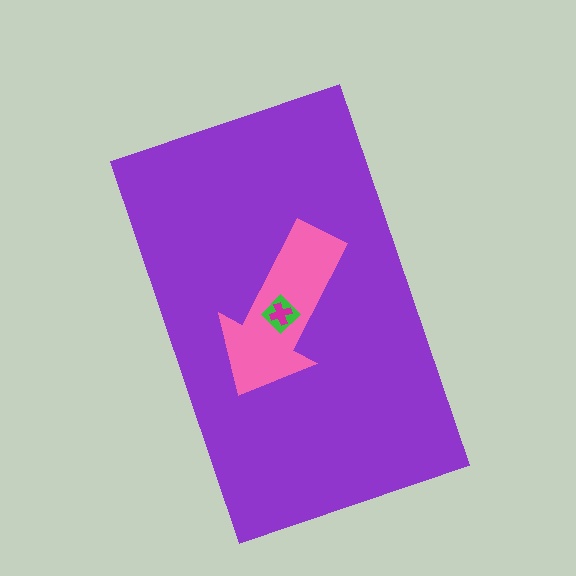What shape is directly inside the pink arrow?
The green diamond.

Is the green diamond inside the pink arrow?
Yes.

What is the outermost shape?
The purple rectangle.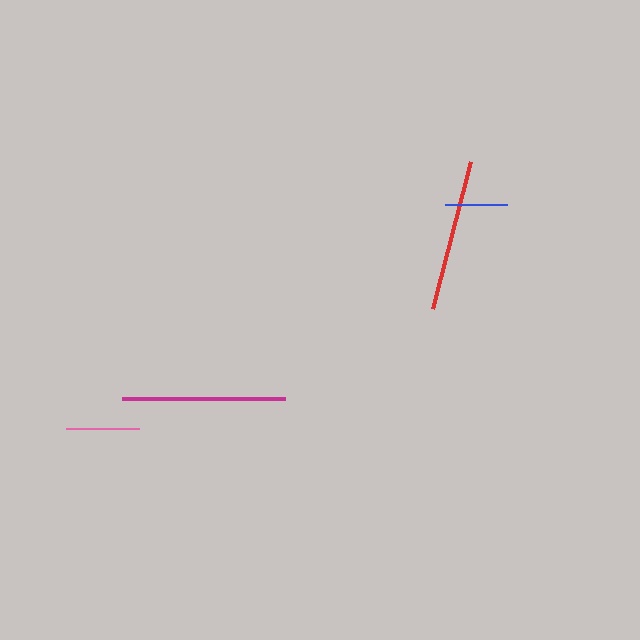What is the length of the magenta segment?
The magenta segment is approximately 163 pixels long.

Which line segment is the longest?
The magenta line is the longest at approximately 163 pixels.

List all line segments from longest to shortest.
From longest to shortest: magenta, red, pink, blue.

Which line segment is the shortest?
The blue line is the shortest at approximately 62 pixels.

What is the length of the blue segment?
The blue segment is approximately 62 pixels long.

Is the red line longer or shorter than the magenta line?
The magenta line is longer than the red line.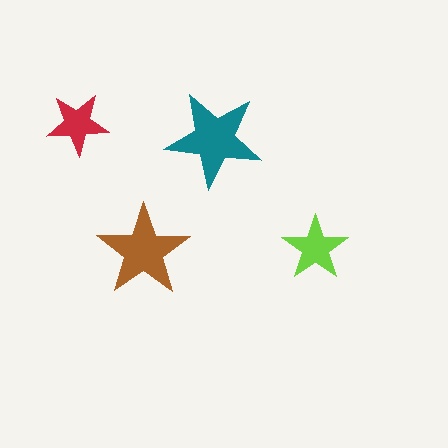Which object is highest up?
The red star is topmost.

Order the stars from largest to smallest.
the teal one, the brown one, the lime one, the red one.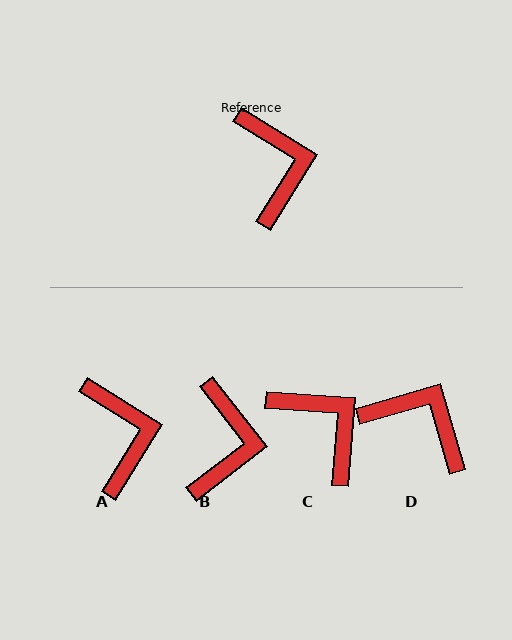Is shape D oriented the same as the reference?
No, it is off by about 48 degrees.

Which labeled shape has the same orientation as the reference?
A.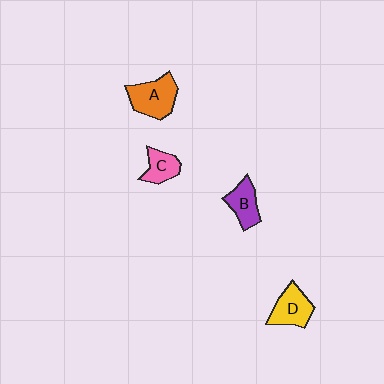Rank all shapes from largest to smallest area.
From largest to smallest: A (orange), D (yellow), B (purple), C (pink).